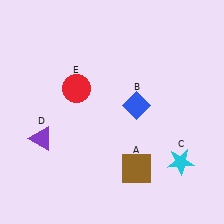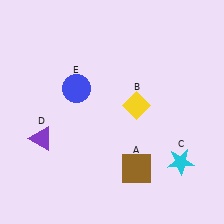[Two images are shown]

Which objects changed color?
B changed from blue to yellow. E changed from red to blue.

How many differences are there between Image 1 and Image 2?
There are 2 differences between the two images.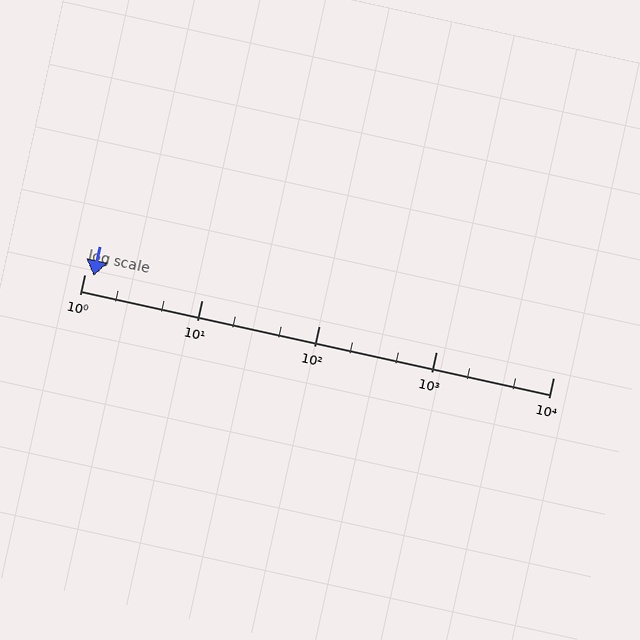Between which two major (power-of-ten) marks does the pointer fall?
The pointer is between 1 and 10.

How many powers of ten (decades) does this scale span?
The scale spans 4 decades, from 1 to 10000.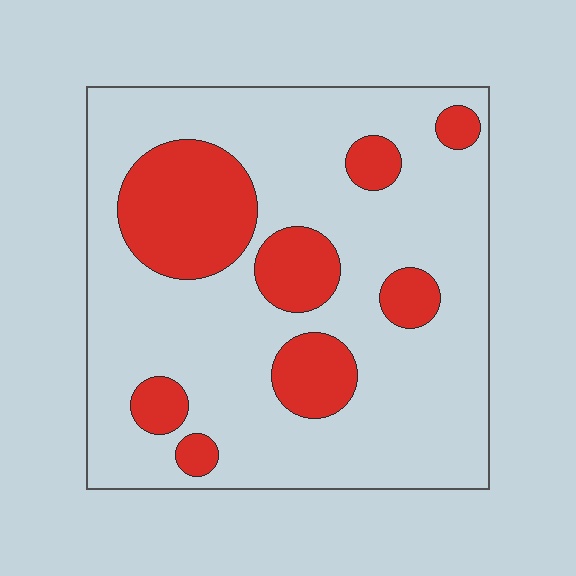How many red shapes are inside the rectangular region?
8.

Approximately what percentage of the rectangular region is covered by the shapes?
Approximately 25%.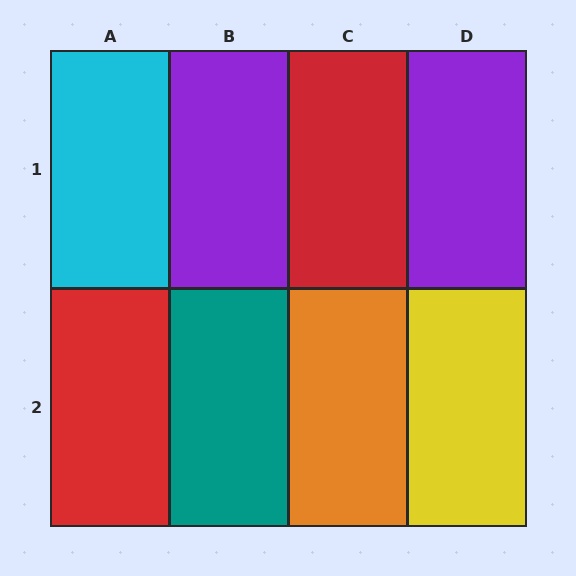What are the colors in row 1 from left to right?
Cyan, purple, red, purple.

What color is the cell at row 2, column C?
Orange.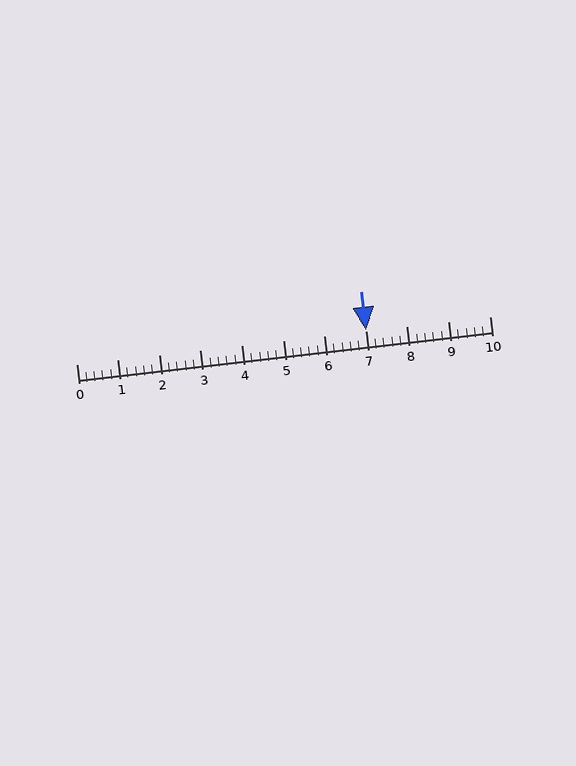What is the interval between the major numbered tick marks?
The major tick marks are spaced 1 units apart.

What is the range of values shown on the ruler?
The ruler shows values from 0 to 10.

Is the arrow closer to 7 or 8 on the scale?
The arrow is closer to 7.